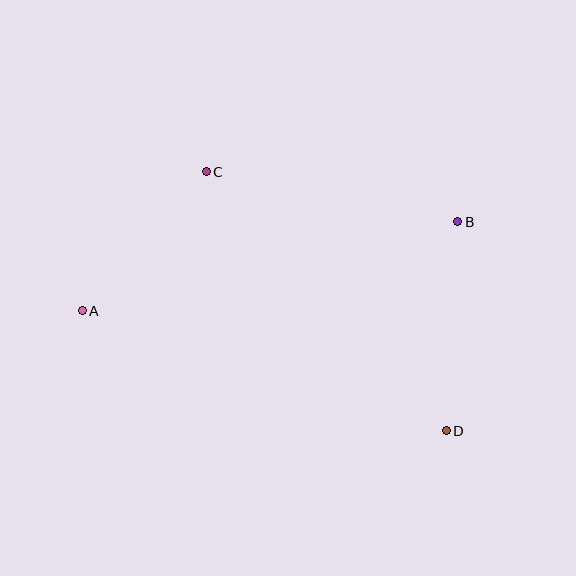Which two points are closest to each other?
Points A and C are closest to each other.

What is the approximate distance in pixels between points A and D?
The distance between A and D is approximately 383 pixels.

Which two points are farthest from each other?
Points A and B are farthest from each other.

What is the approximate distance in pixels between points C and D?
The distance between C and D is approximately 353 pixels.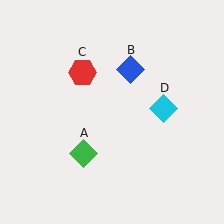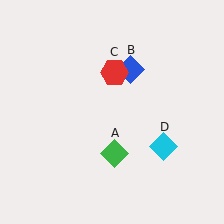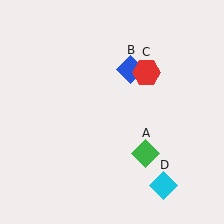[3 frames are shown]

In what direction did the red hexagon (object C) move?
The red hexagon (object C) moved right.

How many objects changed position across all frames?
3 objects changed position: green diamond (object A), red hexagon (object C), cyan diamond (object D).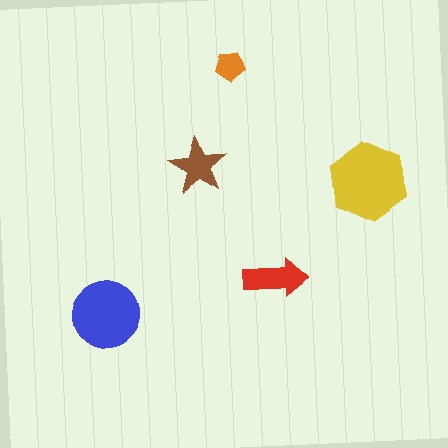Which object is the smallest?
The orange pentagon.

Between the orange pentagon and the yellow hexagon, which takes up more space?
The yellow hexagon.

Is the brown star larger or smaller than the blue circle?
Smaller.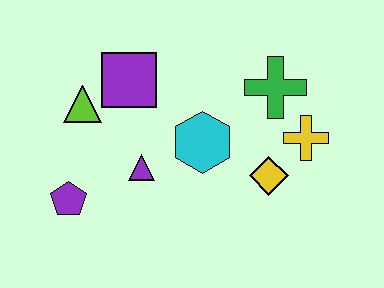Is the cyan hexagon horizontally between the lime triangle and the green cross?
Yes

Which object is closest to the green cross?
The yellow cross is closest to the green cross.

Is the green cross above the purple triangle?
Yes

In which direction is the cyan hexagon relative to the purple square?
The cyan hexagon is to the right of the purple square.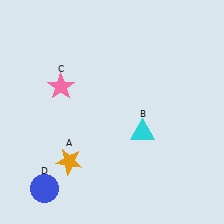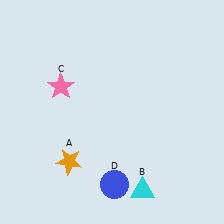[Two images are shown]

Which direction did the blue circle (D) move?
The blue circle (D) moved right.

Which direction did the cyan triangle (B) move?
The cyan triangle (B) moved down.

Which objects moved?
The objects that moved are: the cyan triangle (B), the blue circle (D).